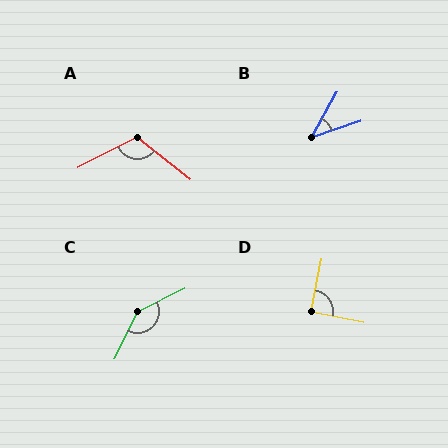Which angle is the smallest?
B, at approximately 43 degrees.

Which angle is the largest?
C, at approximately 143 degrees.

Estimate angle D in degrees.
Approximately 90 degrees.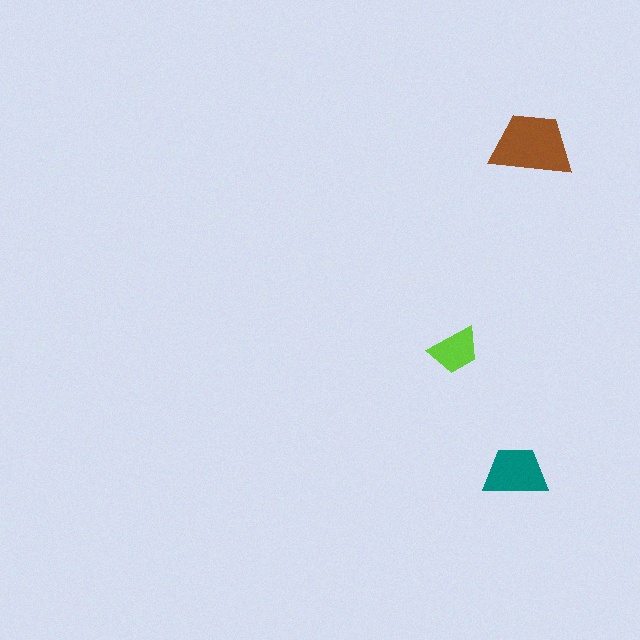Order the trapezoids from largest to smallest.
the brown one, the teal one, the lime one.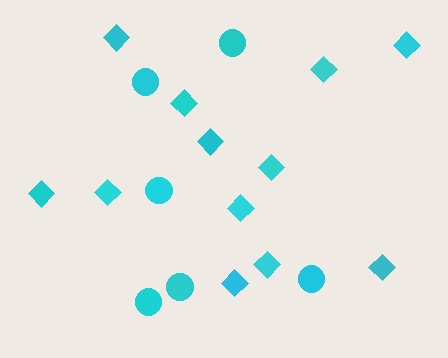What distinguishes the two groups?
There are 2 groups: one group of circles (6) and one group of diamonds (12).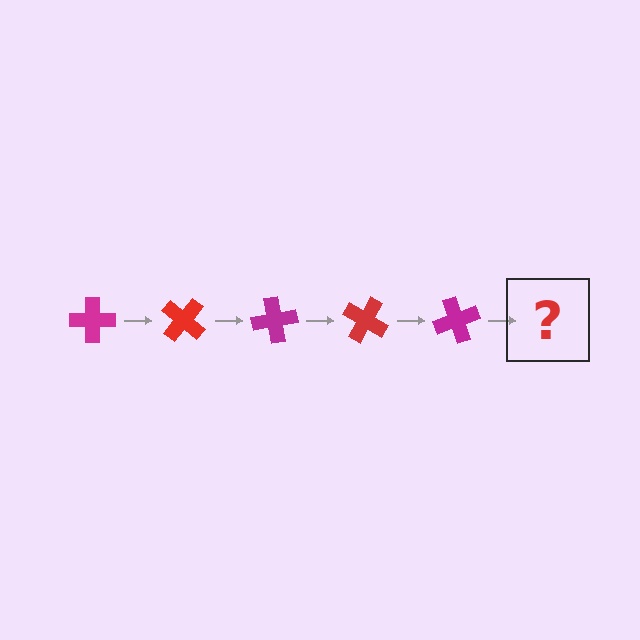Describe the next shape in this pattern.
It should be a red cross, rotated 200 degrees from the start.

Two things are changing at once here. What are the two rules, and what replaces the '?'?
The two rules are that it rotates 40 degrees each step and the color cycles through magenta and red. The '?' should be a red cross, rotated 200 degrees from the start.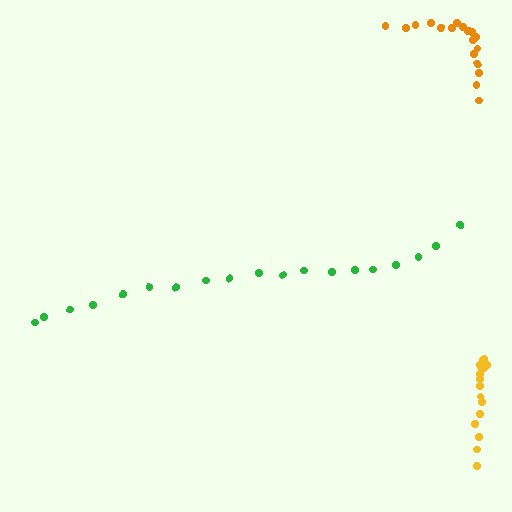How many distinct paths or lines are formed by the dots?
There are 3 distinct paths.